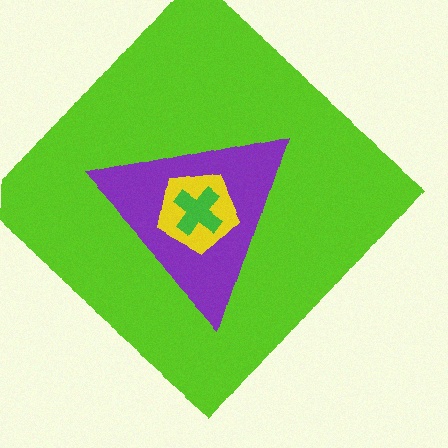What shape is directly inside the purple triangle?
The yellow pentagon.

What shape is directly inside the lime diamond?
The purple triangle.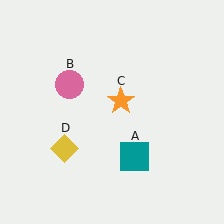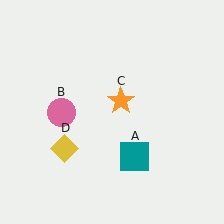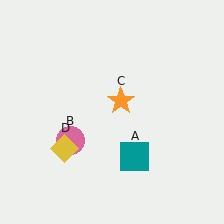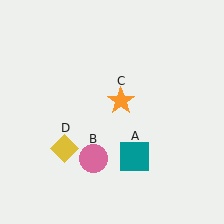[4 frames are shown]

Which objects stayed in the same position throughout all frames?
Teal square (object A) and orange star (object C) and yellow diamond (object D) remained stationary.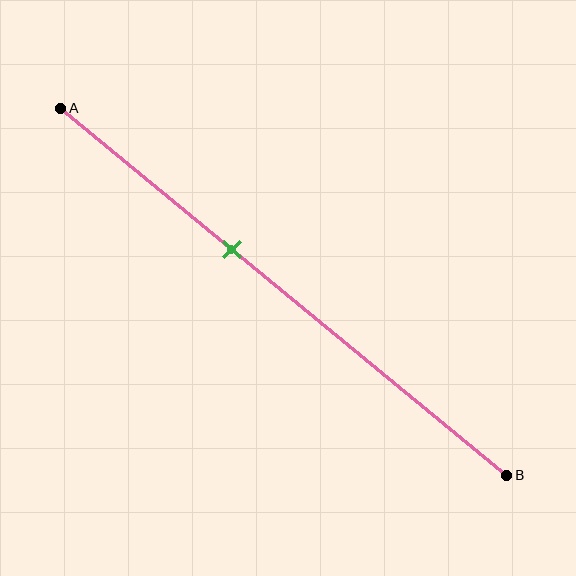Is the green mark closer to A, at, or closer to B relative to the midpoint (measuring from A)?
The green mark is closer to point A than the midpoint of segment AB.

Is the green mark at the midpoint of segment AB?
No, the mark is at about 40% from A, not at the 50% midpoint.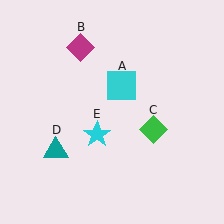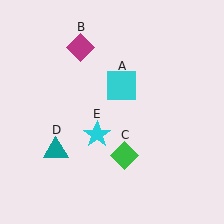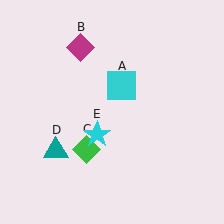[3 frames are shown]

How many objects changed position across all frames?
1 object changed position: green diamond (object C).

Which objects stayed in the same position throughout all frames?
Cyan square (object A) and magenta diamond (object B) and teal triangle (object D) and cyan star (object E) remained stationary.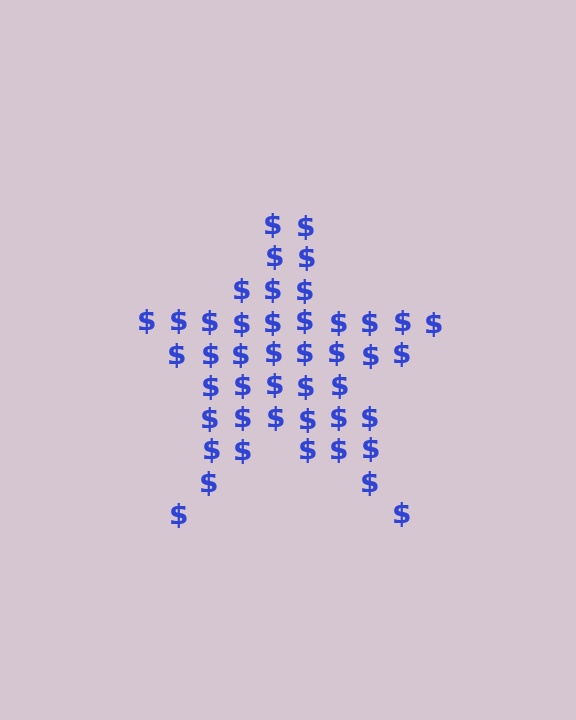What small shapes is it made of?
It is made of small dollar signs.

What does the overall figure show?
The overall figure shows a star.